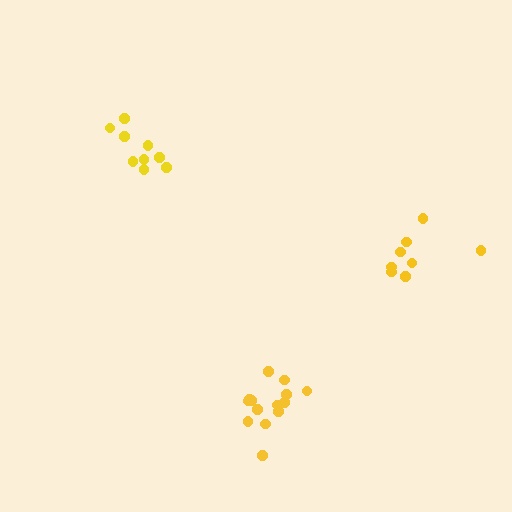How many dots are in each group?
Group 1: 9 dots, Group 2: 8 dots, Group 3: 14 dots (31 total).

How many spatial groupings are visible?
There are 3 spatial groupings.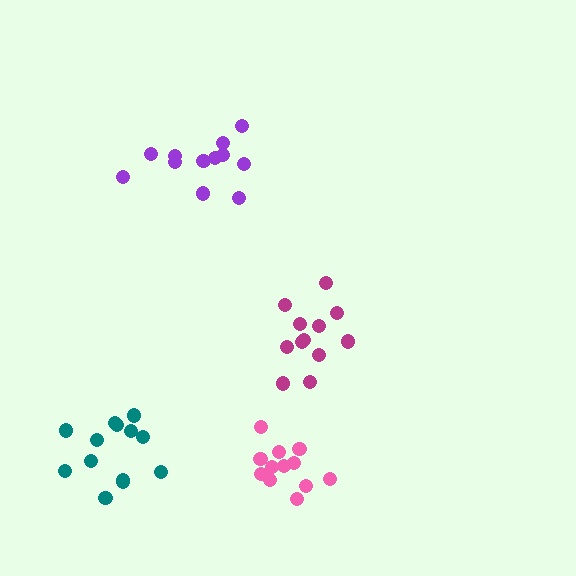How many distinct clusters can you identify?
There are 4 distinct clusters.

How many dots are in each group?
Group 1: 12 dots, Group 2: 14 dots, Group 3: 13 dots, Group 4: 12 dots (51 total).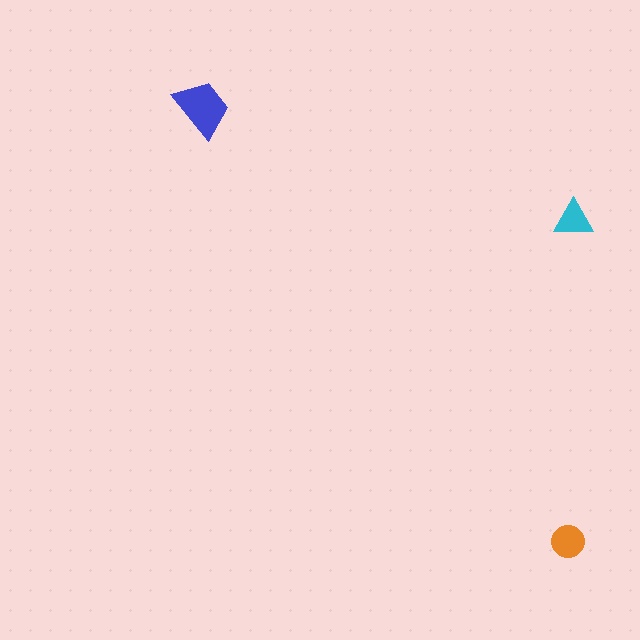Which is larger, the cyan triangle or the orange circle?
The orange circle.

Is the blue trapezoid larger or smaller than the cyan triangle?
Larger.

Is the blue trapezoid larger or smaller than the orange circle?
Larger.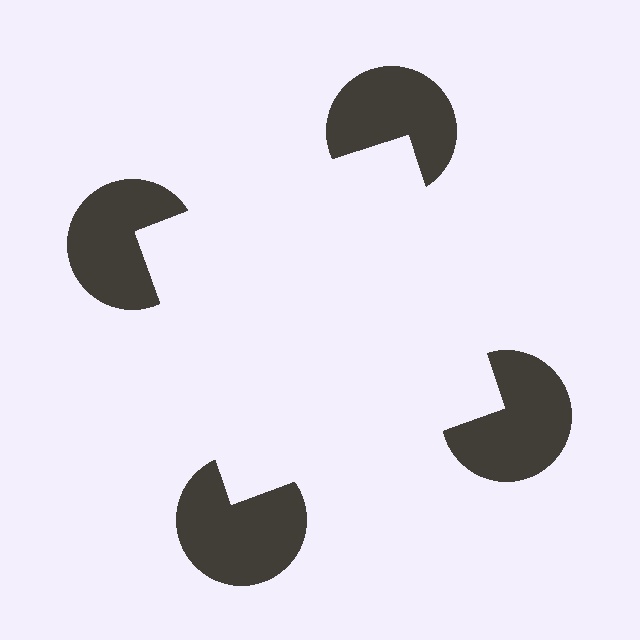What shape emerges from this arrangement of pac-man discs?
An illusory square — its edges are inferred from the aligned wedge cuts in the pac-man discs, not physically drawn.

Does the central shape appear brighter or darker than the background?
It typically appears slightly brighter than the background, even though no actual brightness change is drawn.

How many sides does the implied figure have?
4 sides.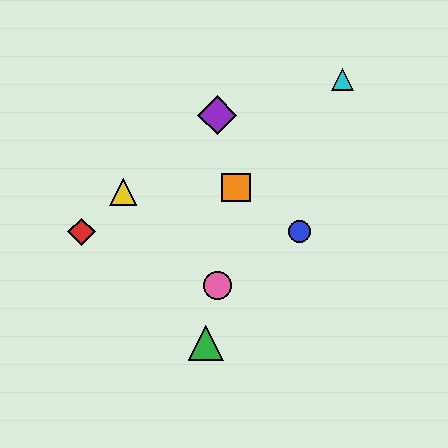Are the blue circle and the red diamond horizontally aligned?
Yes, both are at y≈232.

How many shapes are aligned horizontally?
2 shapes (the red diamond, the blue circle) are aligned horizontally.